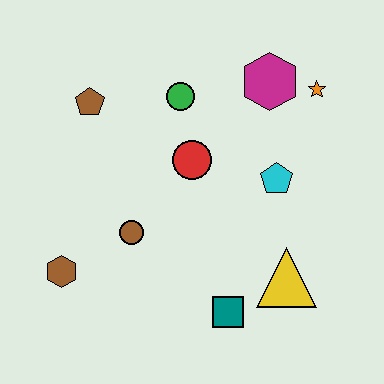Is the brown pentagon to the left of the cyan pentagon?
Yes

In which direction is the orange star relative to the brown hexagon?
The orange star is to the right of the brown hexagon.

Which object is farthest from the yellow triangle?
The brown pentagon is farthest from the yellow triangle.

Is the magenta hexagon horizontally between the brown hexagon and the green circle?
No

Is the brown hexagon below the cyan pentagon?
Yes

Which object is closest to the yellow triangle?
The teal square is closest to the yellow triangle.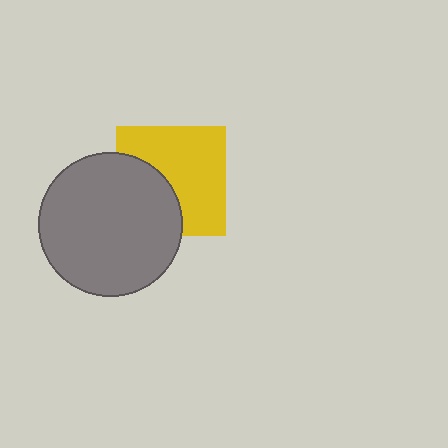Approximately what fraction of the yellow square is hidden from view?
Roughly 37% of the yellow square is hidden behind the gray circle.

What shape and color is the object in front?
The object in front is a gray circle.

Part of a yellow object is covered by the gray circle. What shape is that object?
It is a square.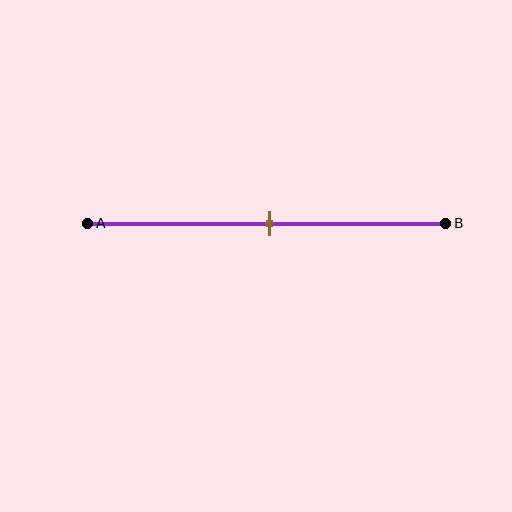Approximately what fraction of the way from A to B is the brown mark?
The brown mark is approximately 50% of the way from A to B.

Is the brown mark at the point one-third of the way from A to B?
No, the mark is at about 50% from A, not at the 33% one-third point.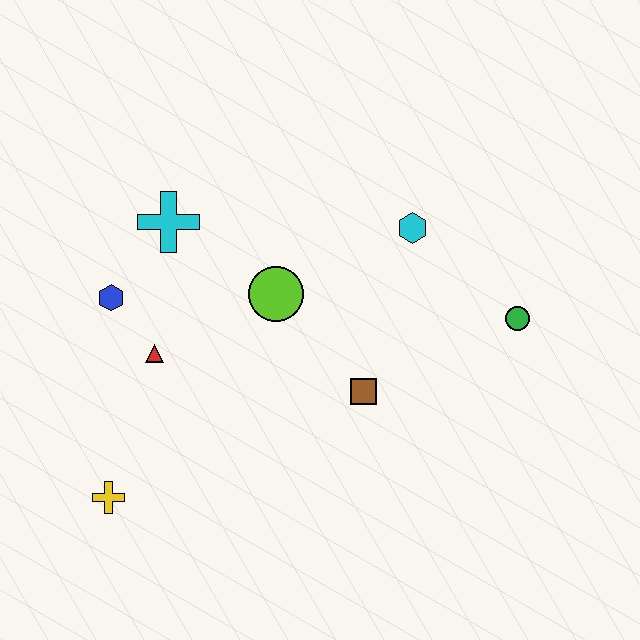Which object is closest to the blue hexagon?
The red triangle is closest to the blue hexagon.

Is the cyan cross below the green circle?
No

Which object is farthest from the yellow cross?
The green circle is farthest from the yellow cross.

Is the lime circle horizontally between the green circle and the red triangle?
Yes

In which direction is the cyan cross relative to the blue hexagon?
The cyan cross is above the blue hexagon.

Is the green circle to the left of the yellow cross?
No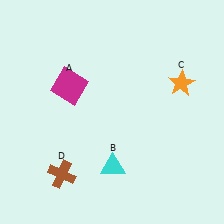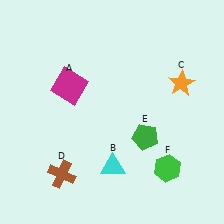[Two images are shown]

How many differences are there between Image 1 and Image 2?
There are 2 differences between the two images.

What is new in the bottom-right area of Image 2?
A green pentagon (E) was added in the bottom-right area of Image 2.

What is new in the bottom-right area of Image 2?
A green hexagon (F) was added in the bottom-right area of Image 2.